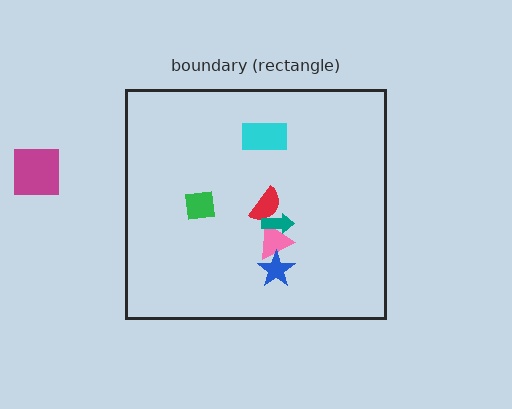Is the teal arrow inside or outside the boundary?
Inside.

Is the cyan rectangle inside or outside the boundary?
Inside.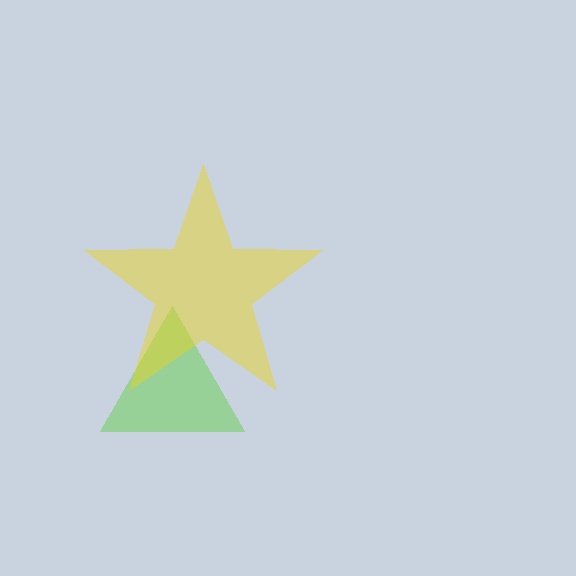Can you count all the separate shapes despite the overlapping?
Yes, there are 2 separate shapes.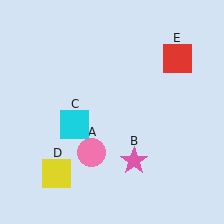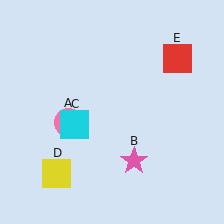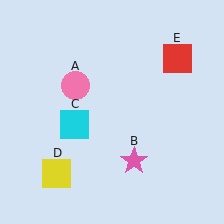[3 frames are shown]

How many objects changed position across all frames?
1 object changed position: pink circle (object A).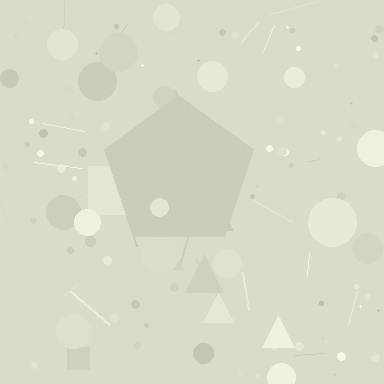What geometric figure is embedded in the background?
A pentagon is embedded in the background.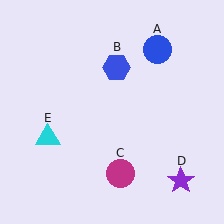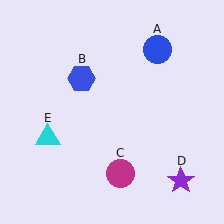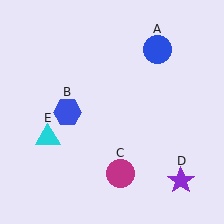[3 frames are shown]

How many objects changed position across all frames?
1 object changed position: blue hexagon (object B).